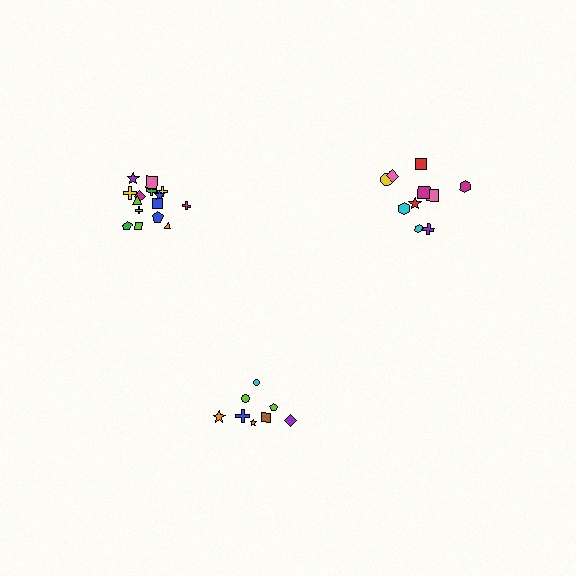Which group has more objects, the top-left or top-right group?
The top-left group.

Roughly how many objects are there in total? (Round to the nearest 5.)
Roughly 35 objects in total.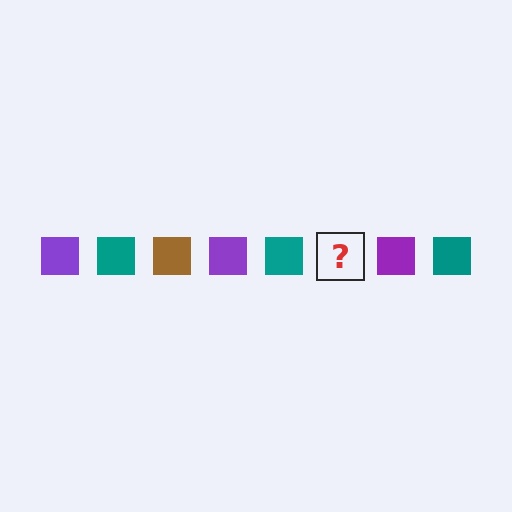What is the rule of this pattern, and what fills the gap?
The rule is that the pattern cycles through purple, teal, brown squares. The gap should be filled with a brown square.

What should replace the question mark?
The question mark should be replaced with a brown square.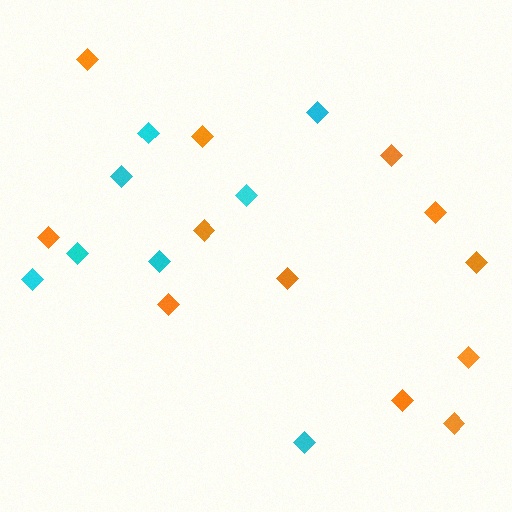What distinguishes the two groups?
There are 2 groups: one group of orange diamonds (12) and one group of cyan diamonds (8).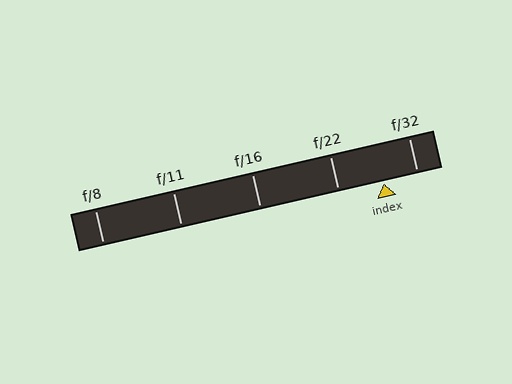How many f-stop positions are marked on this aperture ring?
There are 5 f-stop positions marked.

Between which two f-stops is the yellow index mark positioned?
The index mark is between f/22 and f/32.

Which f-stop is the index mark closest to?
The index mark is closest to f/32.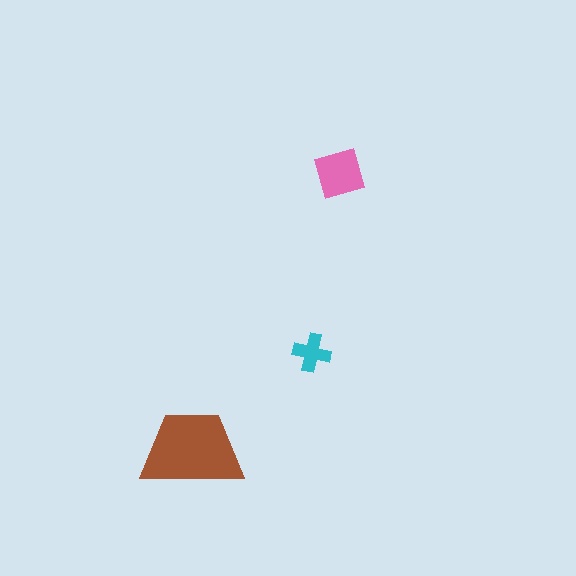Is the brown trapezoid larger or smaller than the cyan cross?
Larger.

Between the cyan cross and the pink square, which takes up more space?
The pink square.